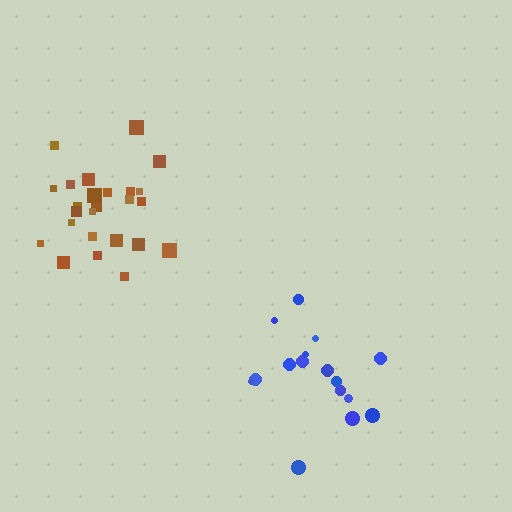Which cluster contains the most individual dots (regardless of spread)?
Brown (25).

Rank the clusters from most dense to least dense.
brown, blue.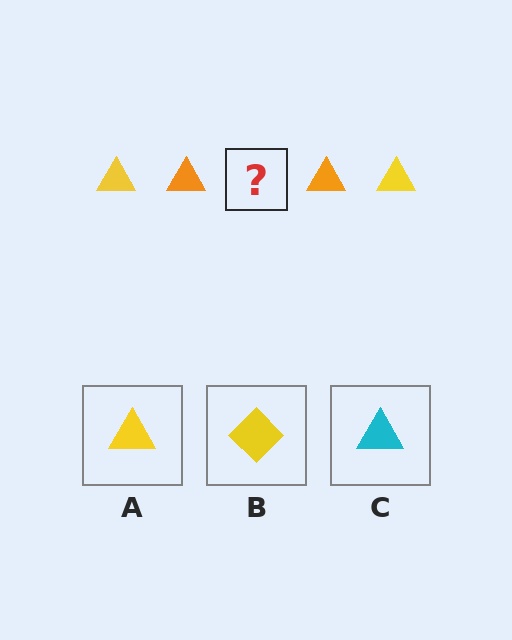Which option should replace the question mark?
Option A.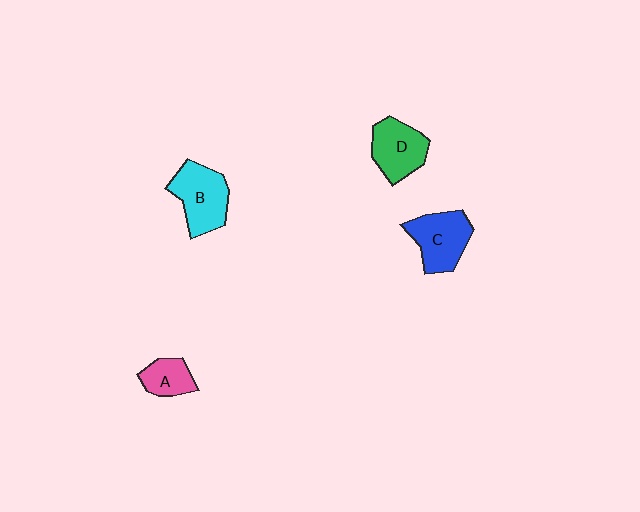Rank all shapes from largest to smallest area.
From largest to smallest: B (cyan), C (blue), D (green), A (pink).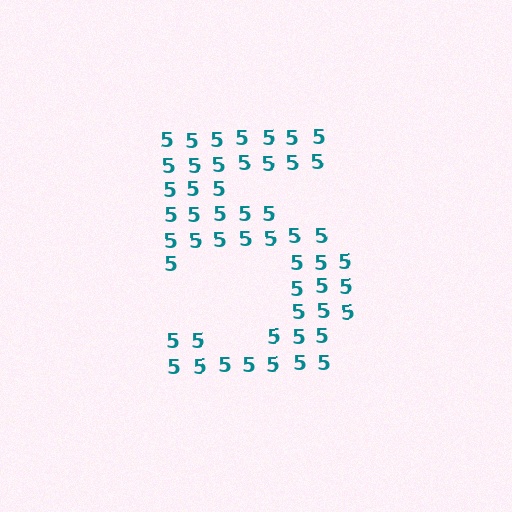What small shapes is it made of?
It is made of small digit 5's.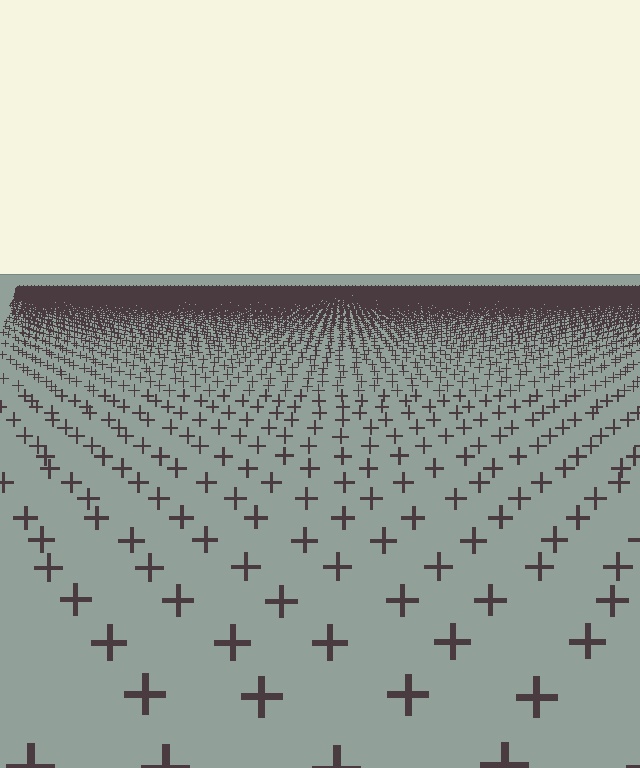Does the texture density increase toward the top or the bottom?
Density increases toward the top.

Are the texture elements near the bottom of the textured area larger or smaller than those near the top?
Larger. Near the bottom, elements are closer to the viewer and appear at a bigger on-screen size.